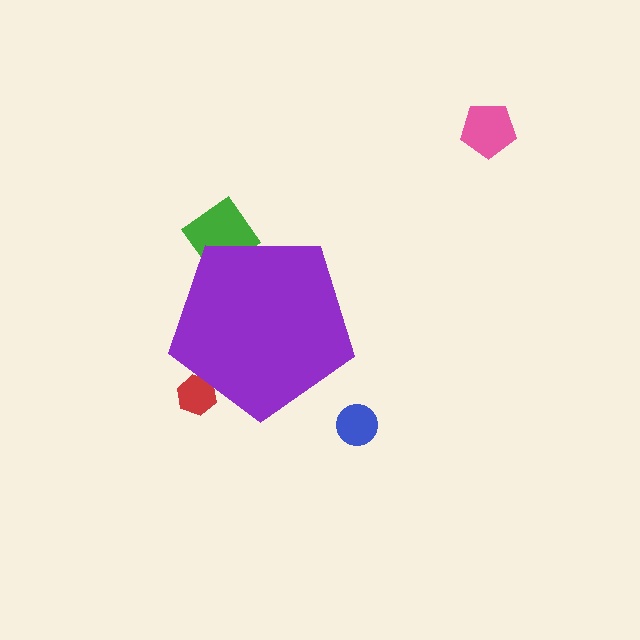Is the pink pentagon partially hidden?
No, the pink pentagon is fully visible.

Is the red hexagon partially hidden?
Yes, the red hexagon is partially hidden behind the purple pentagon.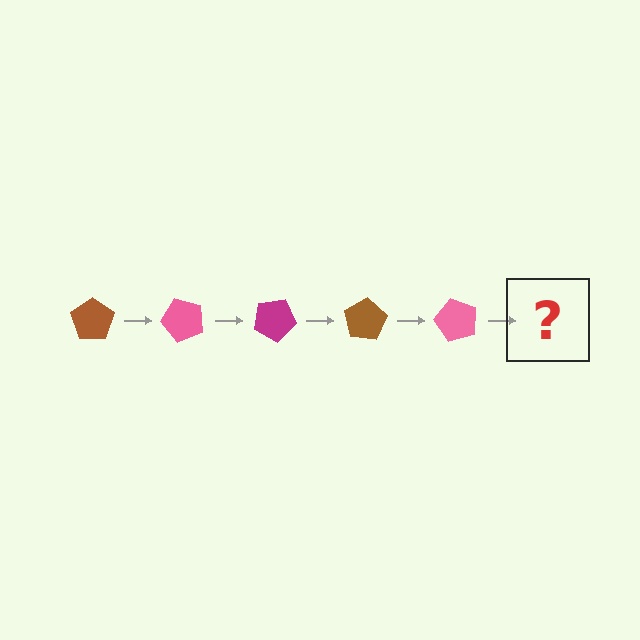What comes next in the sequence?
The next element should be a magenta pentagon, rotated 250 degrees from the start.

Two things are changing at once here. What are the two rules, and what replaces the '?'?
The two rules are that it rotates 50 degrees each step and the color cycles through brown, pink, and magenta. The '?' should be a magenta pentagon, rotated 250 degrees from the start.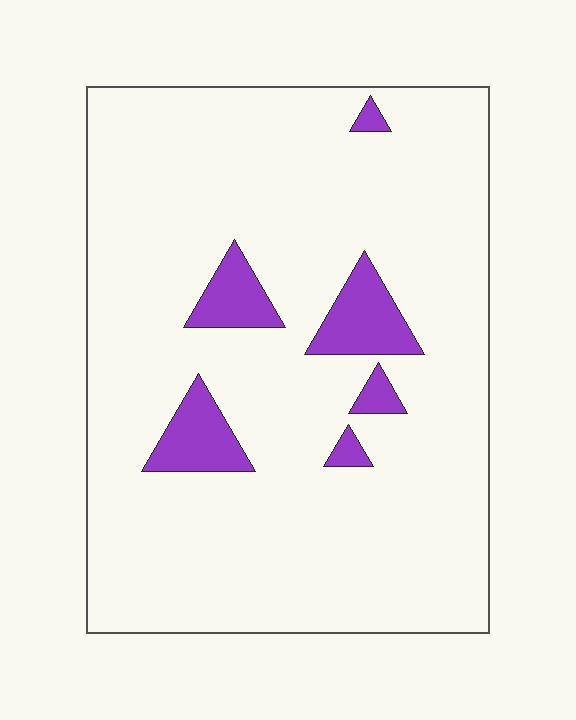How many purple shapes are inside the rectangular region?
6.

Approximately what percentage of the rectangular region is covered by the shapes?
Approximately 10%.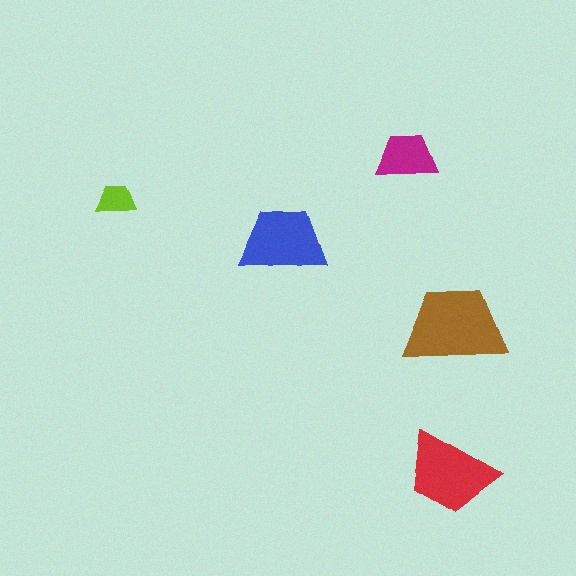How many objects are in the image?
There are 5 objects in the image.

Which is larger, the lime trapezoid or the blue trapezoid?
The blue one.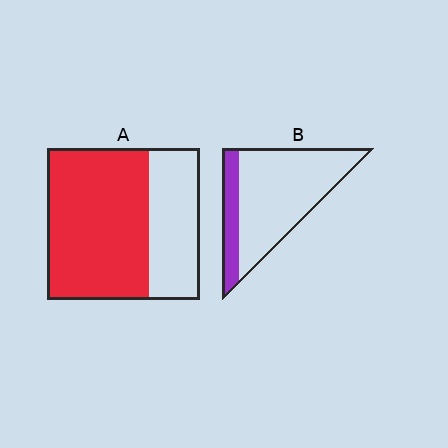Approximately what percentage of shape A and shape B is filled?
A is approximately 65% and B is approximately 20%.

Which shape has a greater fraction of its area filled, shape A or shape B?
Shape A.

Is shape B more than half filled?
No.